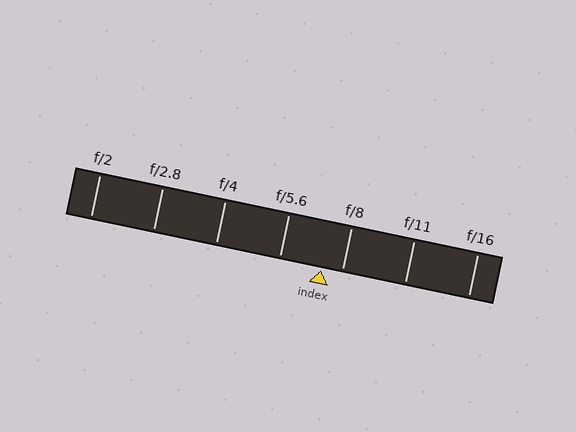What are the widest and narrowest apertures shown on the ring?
The widest aperture shown is f/2 and the narrowest is f/16.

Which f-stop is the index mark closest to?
The index mark is closest to f/8.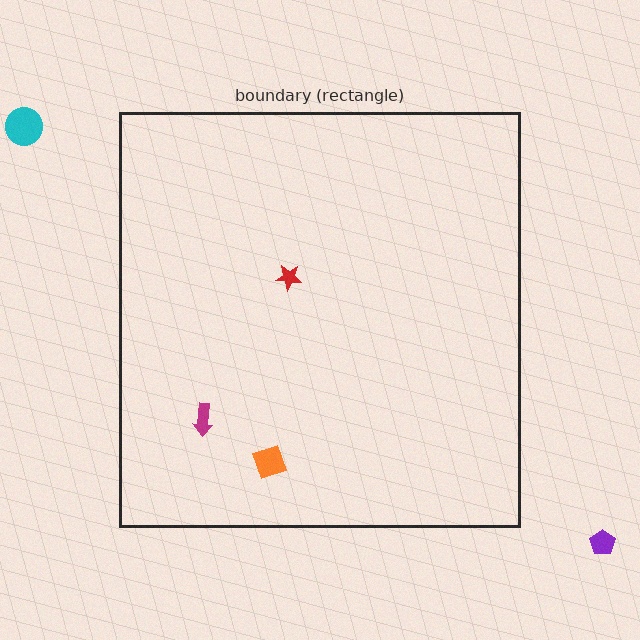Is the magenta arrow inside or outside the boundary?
Inside.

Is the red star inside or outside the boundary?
Inside.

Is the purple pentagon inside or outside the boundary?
Outside.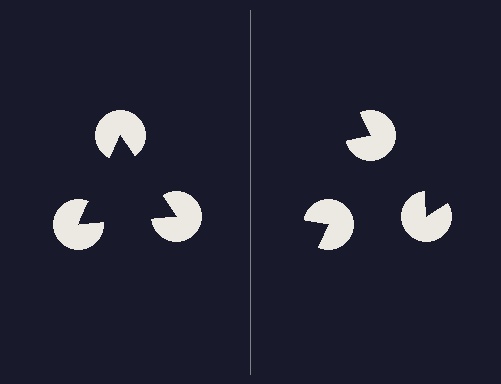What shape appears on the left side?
An illusory triangle.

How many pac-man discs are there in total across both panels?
6 — 3 on each side.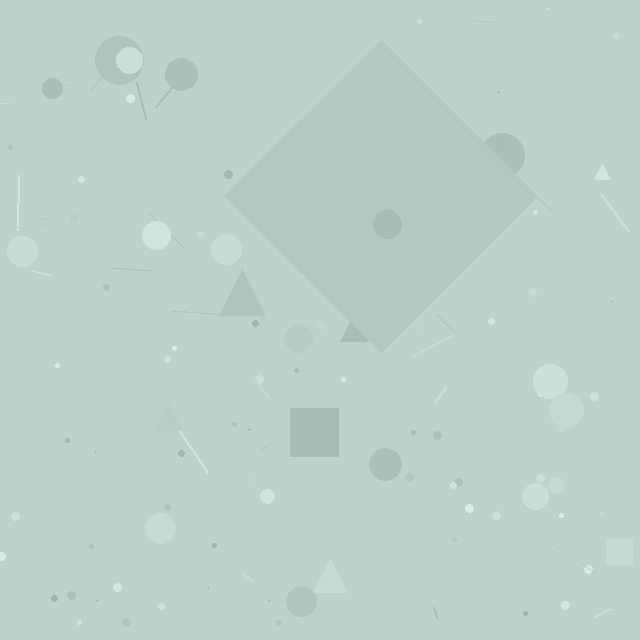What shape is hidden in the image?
A diamond is hidden in the image.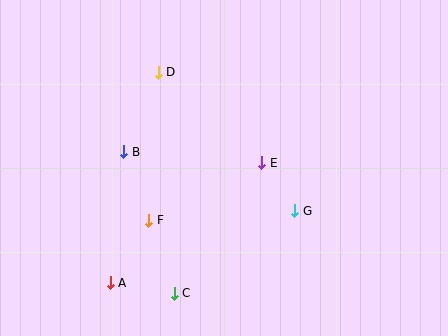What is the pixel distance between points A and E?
The distance between A and E is 193 pixels.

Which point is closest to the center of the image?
Point E at (262, 163) is closest to the center.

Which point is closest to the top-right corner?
Point E is closest to the top-right corner.